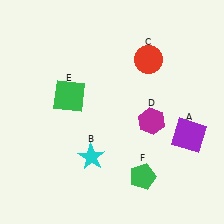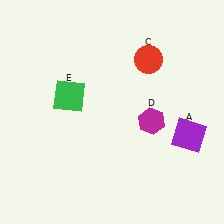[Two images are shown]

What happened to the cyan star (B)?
The cyan star (B) was removed in Image 2. It was in the bottom-left area of Image 1.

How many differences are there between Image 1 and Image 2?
There are 2 differences between the two images.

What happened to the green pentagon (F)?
The green pentagon (F) was removed in Image 2. It was in the bottom-right area of Image 1.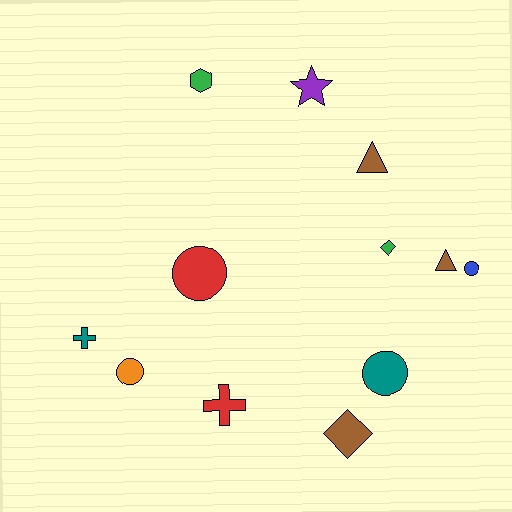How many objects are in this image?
There are 12 objects.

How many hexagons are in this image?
There is 1 hexagon.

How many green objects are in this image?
There are 2 green objects.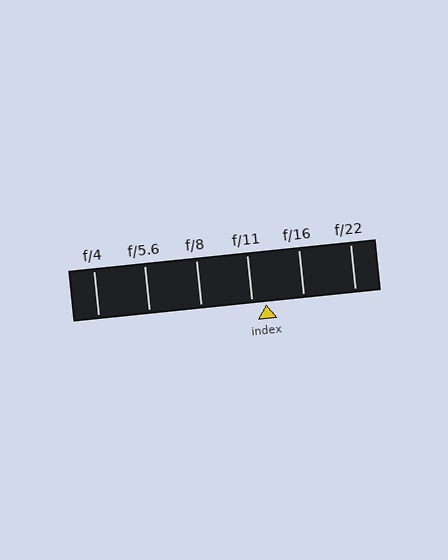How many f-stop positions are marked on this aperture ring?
There are 6 f-stop positions marked.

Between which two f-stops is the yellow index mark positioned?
The index mark is between f/11 and f/16.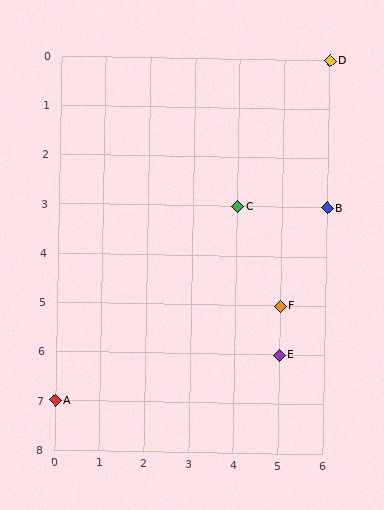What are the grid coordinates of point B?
Point B is at grid coordinates (6, 3).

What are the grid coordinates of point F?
Point F is at grid coordinates (5, 5).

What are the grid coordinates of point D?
Point D is at grid coordinates (6, 0).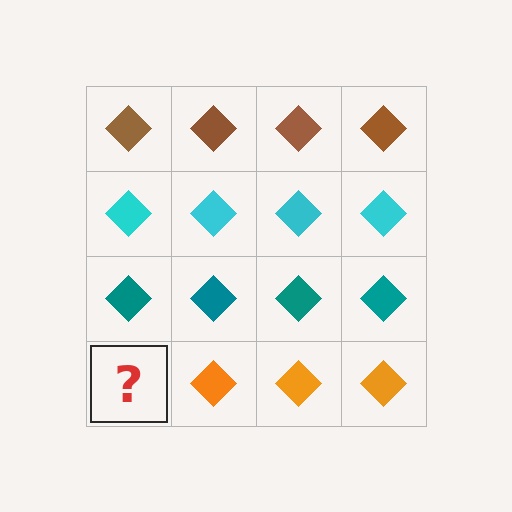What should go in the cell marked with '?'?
The missing cell should contain an orange diamond.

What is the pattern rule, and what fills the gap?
The rule is that each row has a consistent color. The gap should be filled with an orange diamond.